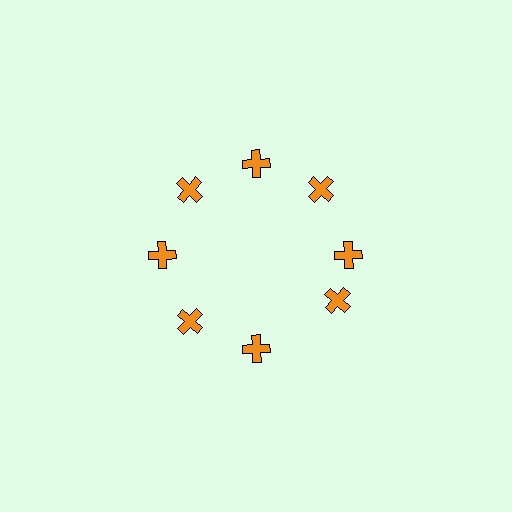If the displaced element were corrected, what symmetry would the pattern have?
It would have 8-fold rotational symmetry — the pattern would map onto itself every 45 degrees.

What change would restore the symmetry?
The symmetry would be restored by rotating it back into even spacing with its neighbors so that all 8 crosses sit at equal angles and equal distance from the center.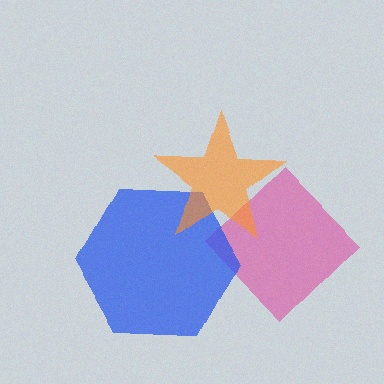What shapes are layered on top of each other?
The layered shapes are: a pink diamond, a blue hexagon, an orange star.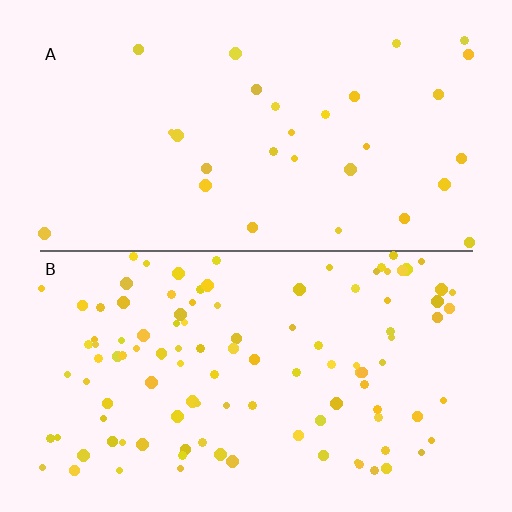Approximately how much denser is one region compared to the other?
Approximately 3.7× — region B over region A.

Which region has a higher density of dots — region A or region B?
B (the bottom).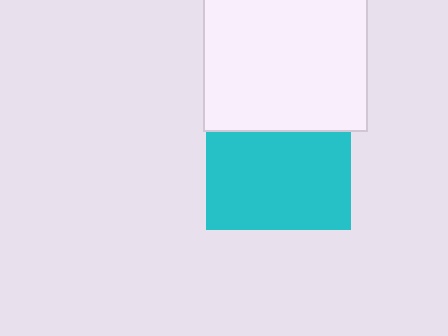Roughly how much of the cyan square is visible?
Most of it is visible (roughly 68%).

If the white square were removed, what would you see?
You would see the complete cyan square.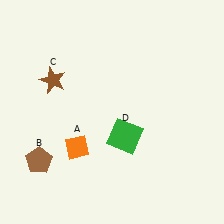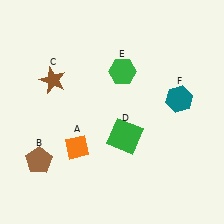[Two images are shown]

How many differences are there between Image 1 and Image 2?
There are 2 differences between the two images.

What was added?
A green hexagon (E), a teal hexagon (F) were added in Image 2.